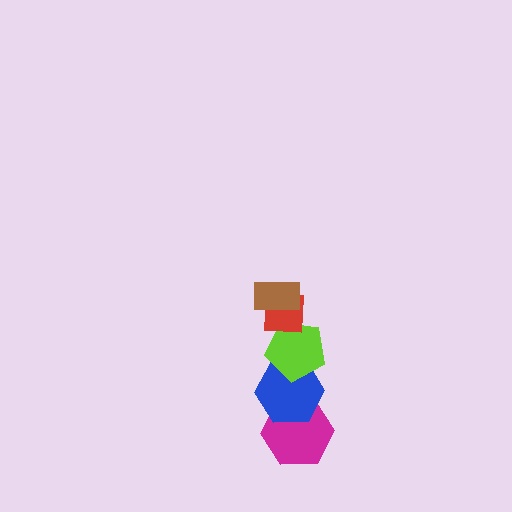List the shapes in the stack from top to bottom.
From top to bottom: the brown rectangle, the red square, the lime pentagon, the blue hexagon, the magenta hexagon.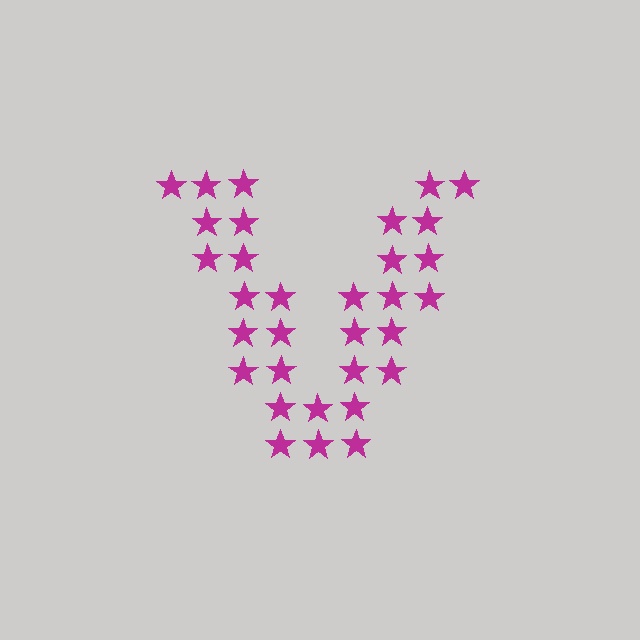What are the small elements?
The small elements are stars.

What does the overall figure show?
The overall figure shows the letter V.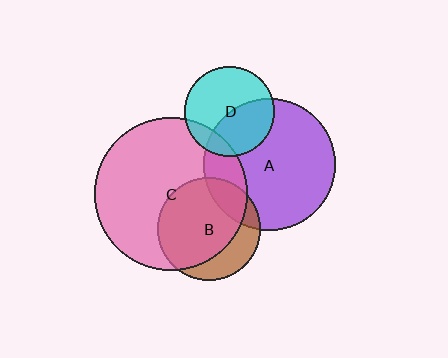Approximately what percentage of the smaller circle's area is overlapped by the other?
Approximately 40%.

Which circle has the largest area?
Circle C (pink).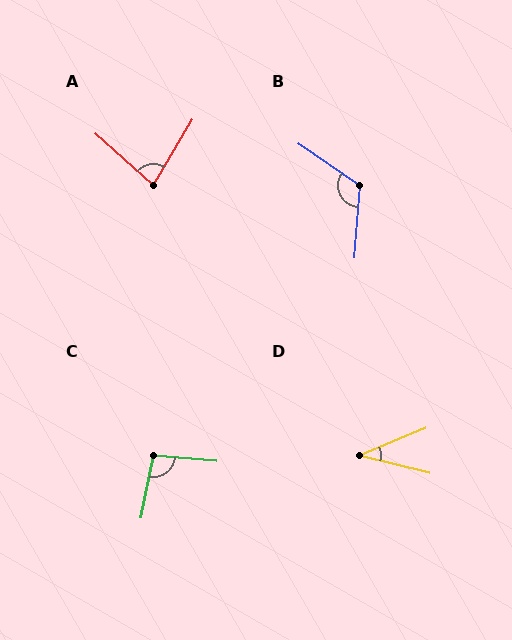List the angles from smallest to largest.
D (36°), A (79°), C (96°), B (120°).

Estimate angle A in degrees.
Approximately 79 degrees.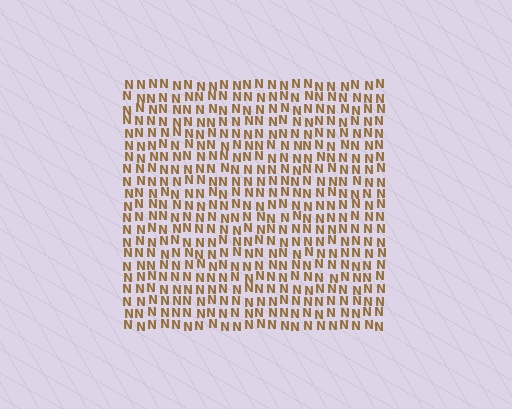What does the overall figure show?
The overall figure shows a square.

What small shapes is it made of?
It is made of small letter N's.